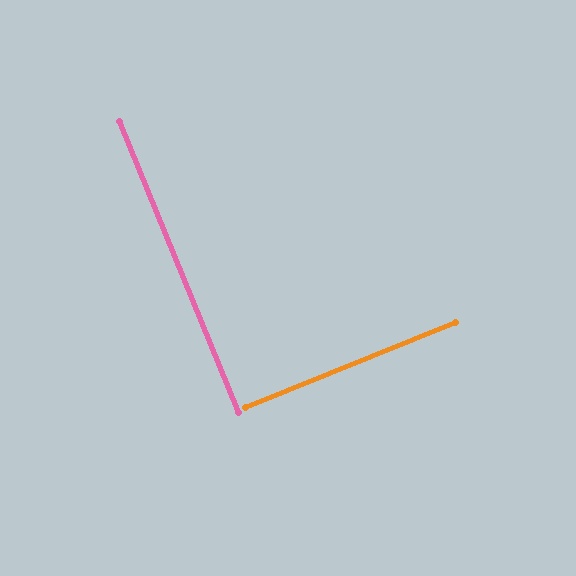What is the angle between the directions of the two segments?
Approximately 90 degrees.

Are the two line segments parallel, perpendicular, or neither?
Perpendicular — they meet at approximately 90°.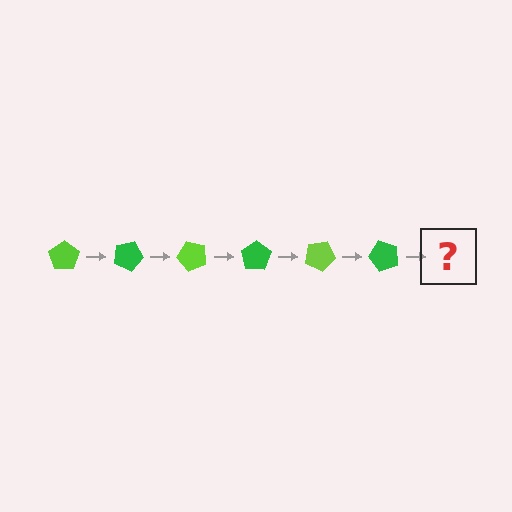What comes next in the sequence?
The next element should be a lime pentagon, rotated 150 degrees from the start.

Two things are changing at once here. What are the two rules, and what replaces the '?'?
The two rules are that it rotates 25 degrees each step and the color cycles through lime and green. The '?' should be a lime pentagon, rotated 150 degrees from the start.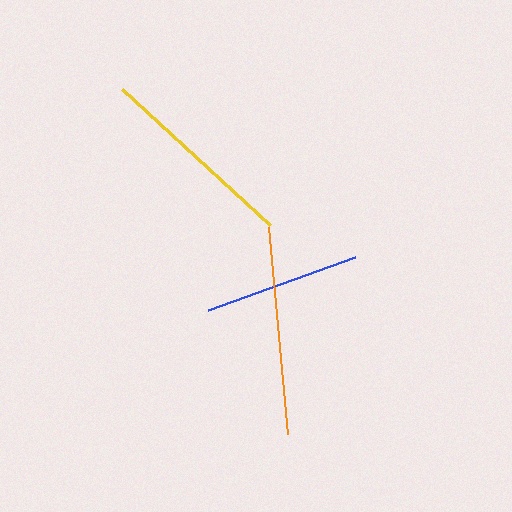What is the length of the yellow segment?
The yellow segment is approximately 202 pixels long.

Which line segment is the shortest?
The blue line is the shortest at approximately 156 pixels.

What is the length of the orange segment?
The orange segment is approximately 208 pixels long.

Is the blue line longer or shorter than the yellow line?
The yellow line is longer than the blue line.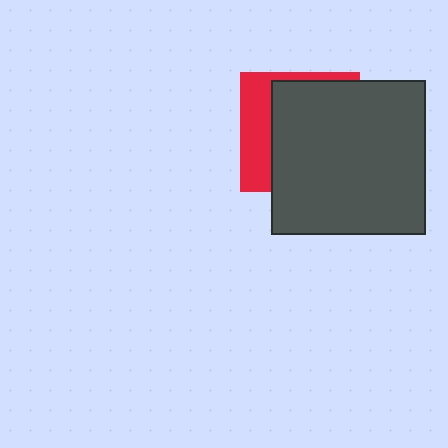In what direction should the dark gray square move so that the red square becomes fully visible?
The dark gray square should move right. That is the shortest direction to clear the overlap and leave the red square fully visible.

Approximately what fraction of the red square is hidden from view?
Roughly 68% of the red square is hidden behind the dark gray square.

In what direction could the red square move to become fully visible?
The red square could move left. That would shift it out from behind the dark gray square entirely.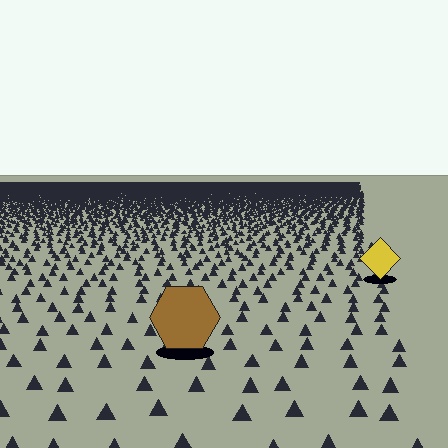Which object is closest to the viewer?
The brown hexagon is closest. The texture marks near it are larger and more spread out.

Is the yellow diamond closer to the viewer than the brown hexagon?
No. The brown hexagon is closer — you can tell from the texture gradient: the ground texture is coarser near it.